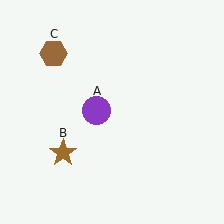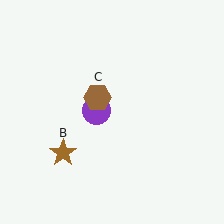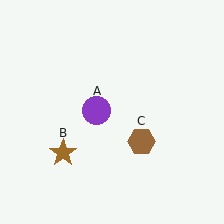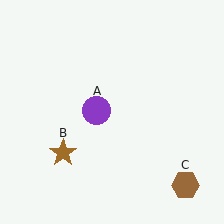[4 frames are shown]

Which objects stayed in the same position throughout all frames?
Purple circle (object A) and brown star (object B) remained stationary.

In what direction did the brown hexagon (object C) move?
The brown hexagon (object C) moved down and to the right.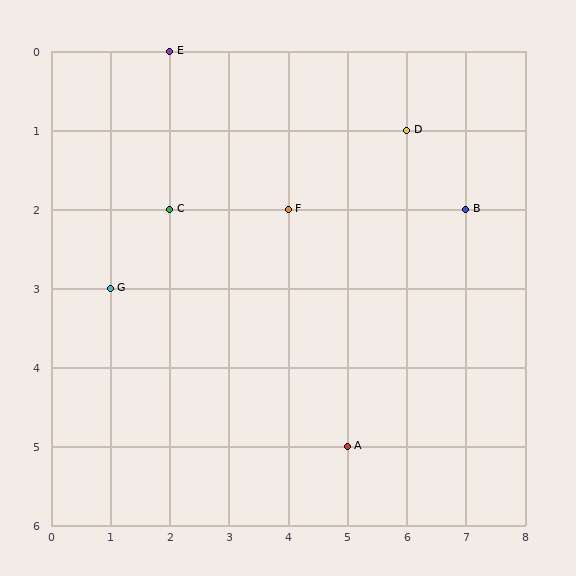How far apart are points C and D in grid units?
Points C and D are 4 columns and 1 row apart (about 4.1 grid units diagonally).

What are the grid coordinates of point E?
Point E is at grid coordinates (2, 0).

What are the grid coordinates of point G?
Point G is at grid coordinates (1, 3).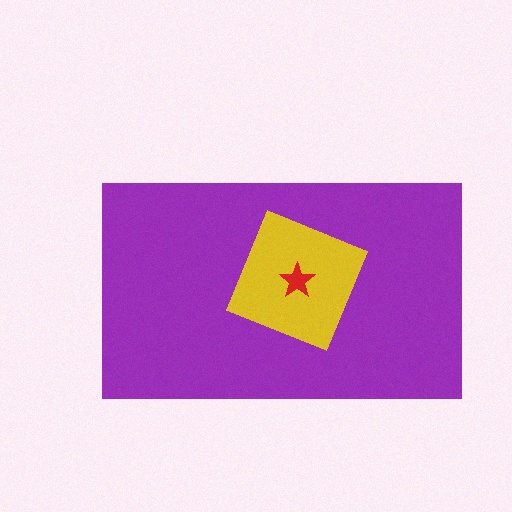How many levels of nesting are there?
3.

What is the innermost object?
The red star.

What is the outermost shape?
The purple rectangle.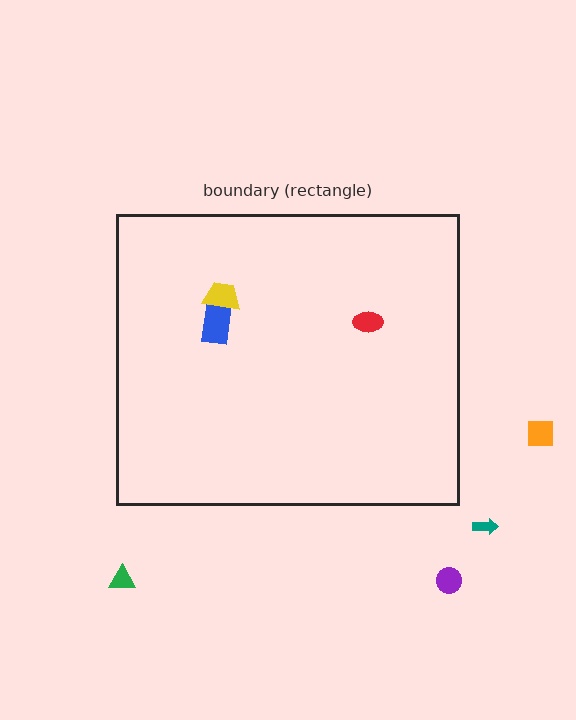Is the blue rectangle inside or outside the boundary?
Inside.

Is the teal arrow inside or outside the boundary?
Outside.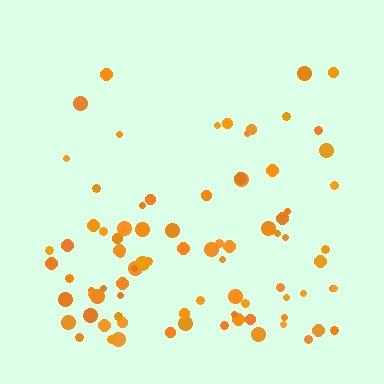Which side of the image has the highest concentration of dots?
The bottom.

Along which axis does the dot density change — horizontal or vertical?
Vertical.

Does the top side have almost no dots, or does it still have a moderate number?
Still a moderate number, just noticeably fewer than the bottom.